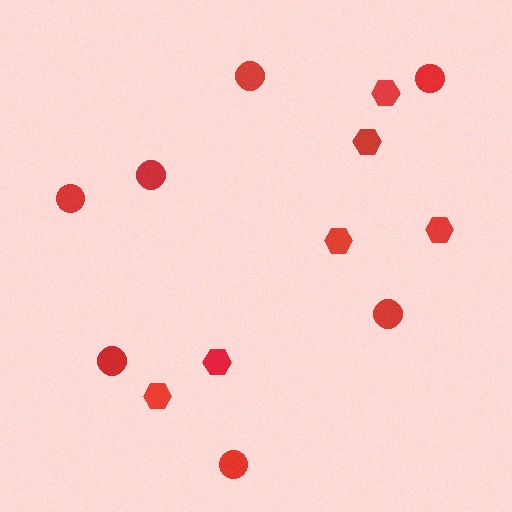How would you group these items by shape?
There are 2 groups: one group of circles (7) and one group of hexagons (6).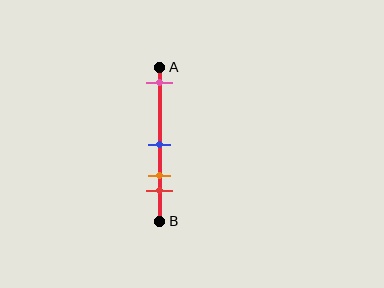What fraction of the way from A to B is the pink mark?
The pink mark is approximately 10% (0.1) of the way from A to B.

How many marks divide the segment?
There are 4 marks dividing the segment.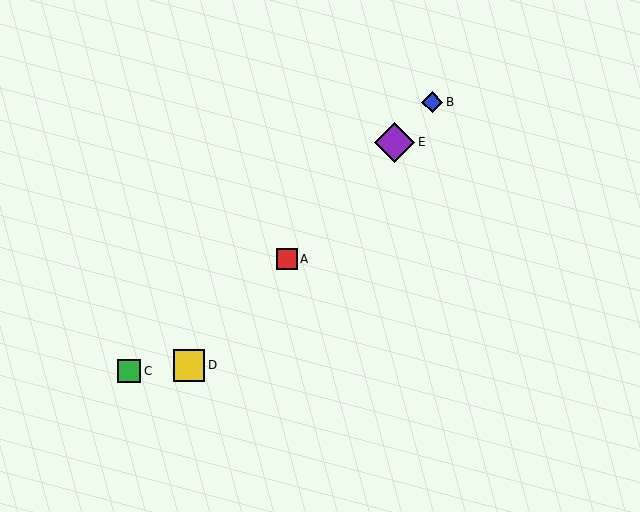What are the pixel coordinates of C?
Object C is at (129, 371).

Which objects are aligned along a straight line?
Objects A, B, D, E are aligned along a straight line.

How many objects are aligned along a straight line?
4 objects (A, B, D, E) are aligned along a straight line.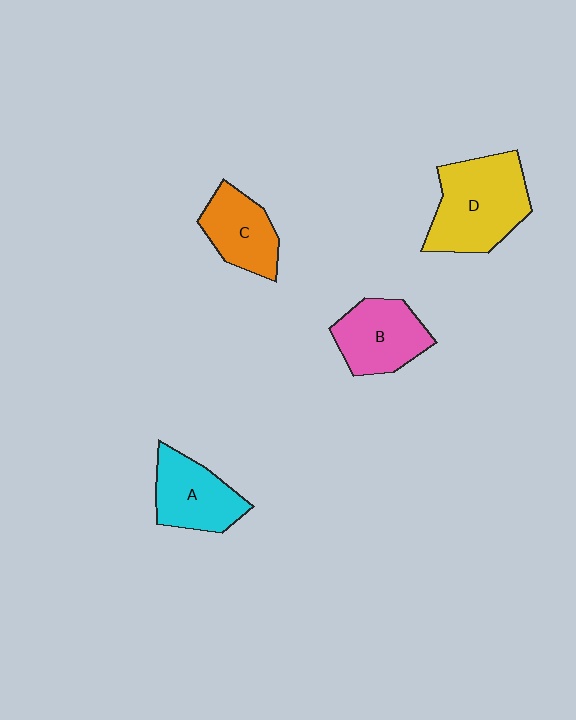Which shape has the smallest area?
Shape C (orange).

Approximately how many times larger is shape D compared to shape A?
Approximately 1.5 times.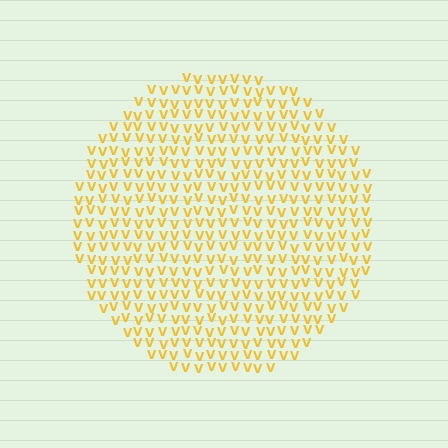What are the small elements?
The small elements are letter V's.